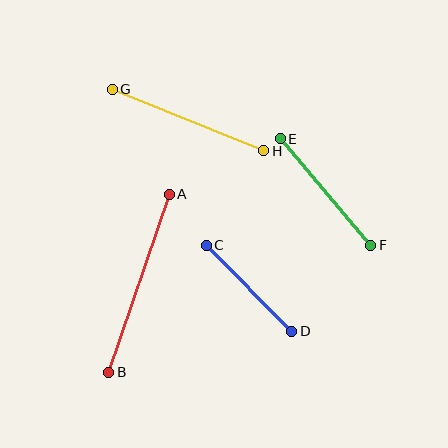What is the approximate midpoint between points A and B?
The midpoint is at approximately (139, 283) pixels.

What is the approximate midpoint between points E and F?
The midpoint is at approximately (326, 192) pixels.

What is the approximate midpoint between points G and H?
The midpoint is at approximately (188, 120) pixels.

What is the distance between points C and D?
The distance is approximately 121 pixels.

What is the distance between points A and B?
The distance is approximately 188 pixels.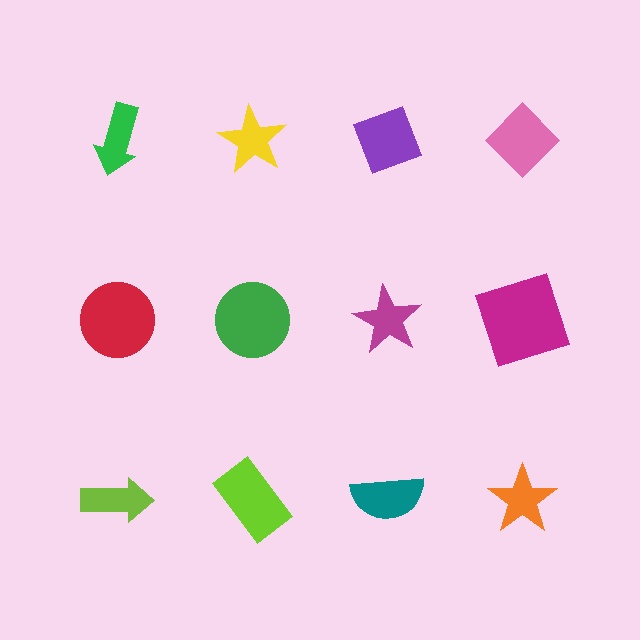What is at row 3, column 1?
A lime arrow.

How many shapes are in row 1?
4 shapes.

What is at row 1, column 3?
A purple diamond.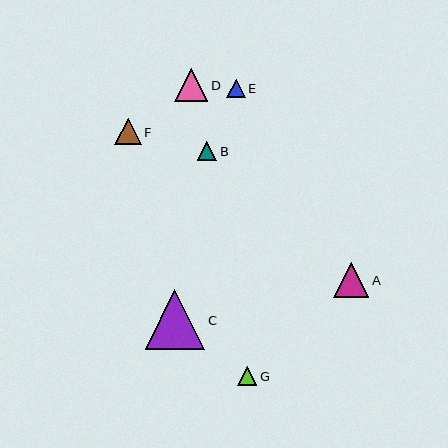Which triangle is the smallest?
Triangle E is the smallest with a size of approximately 18 pixels.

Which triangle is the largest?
Triangle C is the largest with a size of approximately 60 pixels.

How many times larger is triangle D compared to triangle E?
Triangle D is approximately 1.8 times the size of triangle E.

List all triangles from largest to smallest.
From largest to smallest: C, A, D, F, B, G, E.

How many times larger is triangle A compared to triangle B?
Triangle A is approximately 1.8 times the size of triangle B.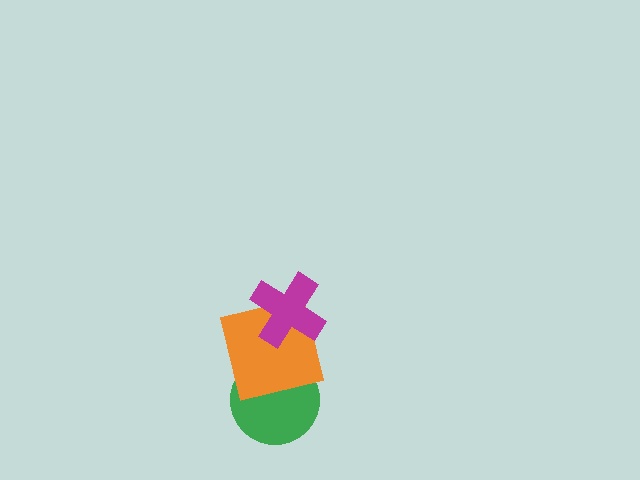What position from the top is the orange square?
The orange square is 2nd from the top.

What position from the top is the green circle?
The green circle is 3rd from the top.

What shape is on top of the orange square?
The magenta cross is on top of the orange square.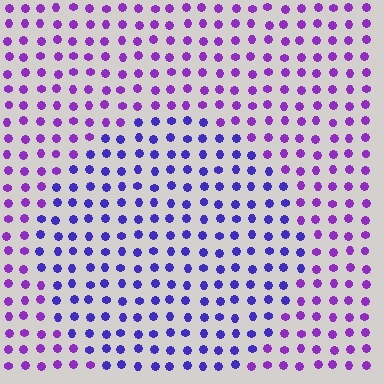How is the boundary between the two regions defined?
The boundary is defined purely by a slight shift in hue (about 33 degrees). Spacing, size, and orientation are identical on both sides.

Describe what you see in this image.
The image is filled with small purple elements in a uniform arrangement. A circle-shaped region is visible where the elements are tinted to a slightly different hue, forming a subtle color boundary.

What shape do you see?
I see a circle.